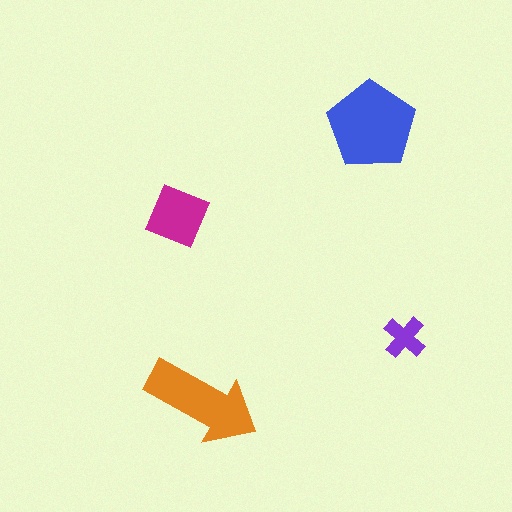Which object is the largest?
The blue pentagon.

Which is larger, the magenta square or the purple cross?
The magenta square.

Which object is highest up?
The blue pentagon is topmost.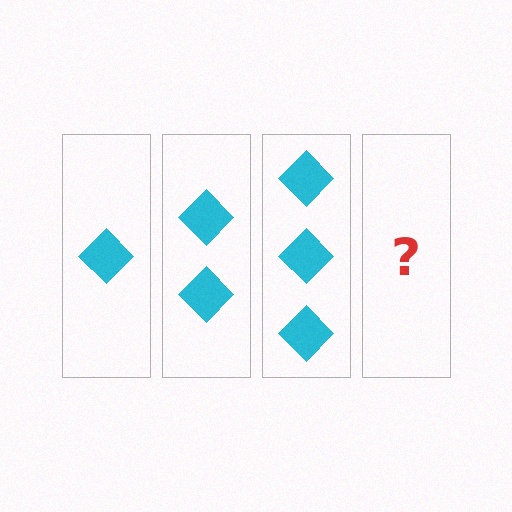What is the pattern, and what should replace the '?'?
The pattern is that each step adds one more diamond. The '?' should be 4 diamonds.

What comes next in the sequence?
The next element should be 4 diamonds.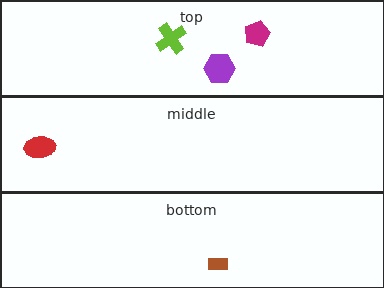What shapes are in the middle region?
The red ellipse.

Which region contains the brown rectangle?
The bottom region.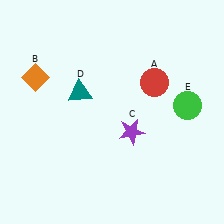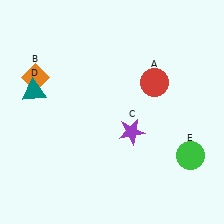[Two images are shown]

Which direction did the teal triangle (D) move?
The teal triangle (D) moved left.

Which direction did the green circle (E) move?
The green circle (E) moved down.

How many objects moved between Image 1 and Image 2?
2 objects moved between the two images.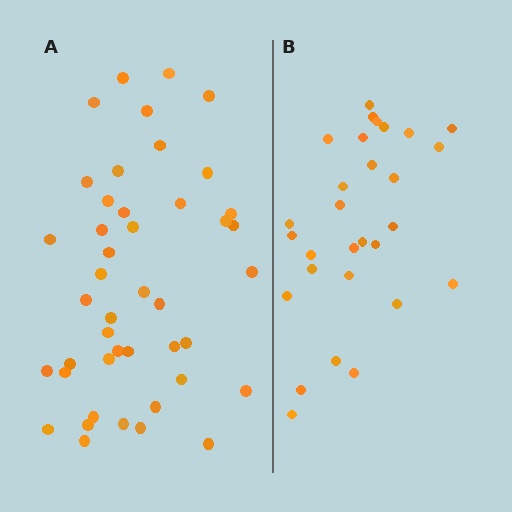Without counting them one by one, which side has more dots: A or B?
Region A (the left region) has more dots.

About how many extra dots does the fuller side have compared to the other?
Region A has approximately 15 more dots than region B.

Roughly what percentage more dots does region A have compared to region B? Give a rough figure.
About 50% more.